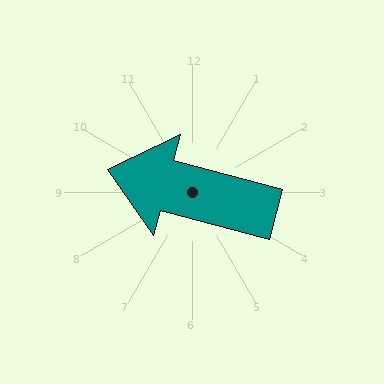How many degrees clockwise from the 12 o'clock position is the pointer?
Approximately 285 degrees.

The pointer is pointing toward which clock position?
Roughly 9 o'clock.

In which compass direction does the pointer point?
West.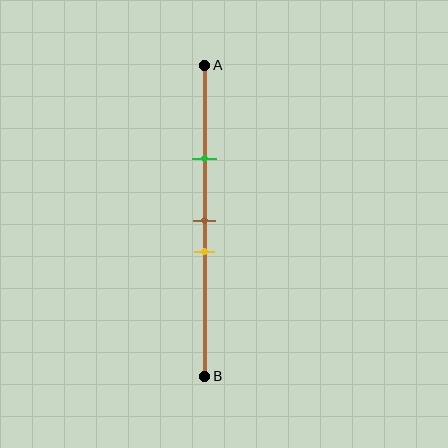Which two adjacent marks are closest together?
The brown and yellow marks are the closest adjacent pair.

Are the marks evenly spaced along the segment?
No, the marks are not evenly spaced.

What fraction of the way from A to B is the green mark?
The green mark is approximately 30% (0.3) of the way from A to B.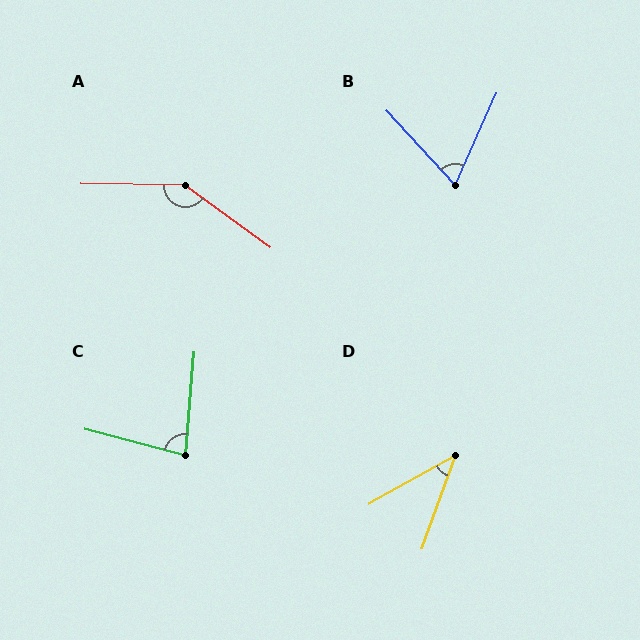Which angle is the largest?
A, at approximately 145 degrees.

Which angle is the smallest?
D, at approximately 41 degrees.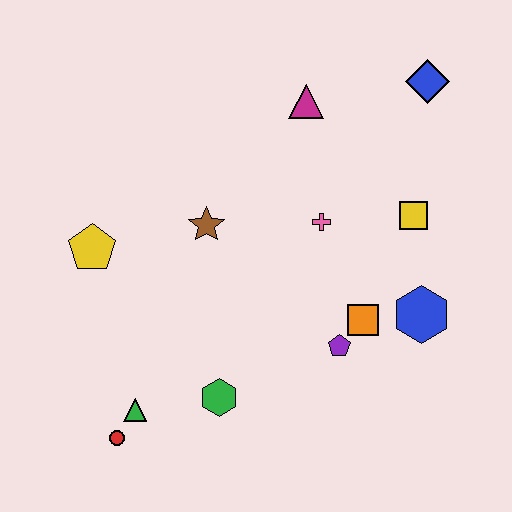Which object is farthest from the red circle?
The blue diamond is farthest from the red circle.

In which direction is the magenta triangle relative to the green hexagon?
The magenta triangle is above the green hexagon.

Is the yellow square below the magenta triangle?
Yes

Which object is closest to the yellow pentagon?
The brown star is closest to the yellow pentagon.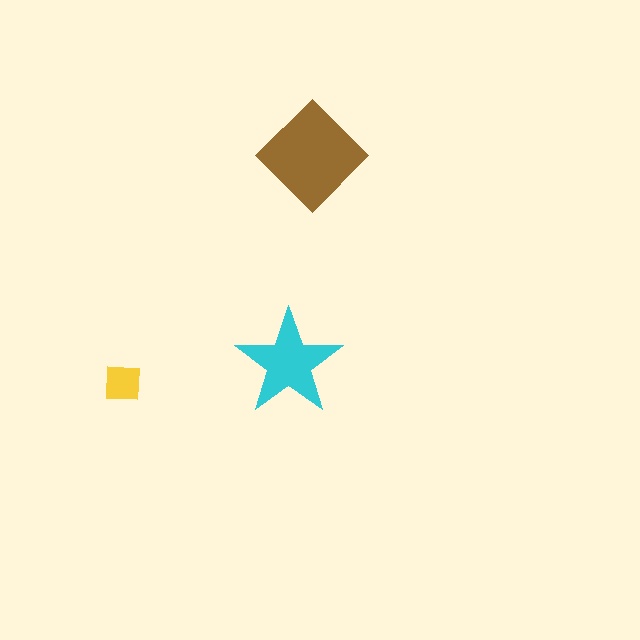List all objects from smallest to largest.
The yellow square, the cyan star, the brown diamond.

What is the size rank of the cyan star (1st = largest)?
2nd.